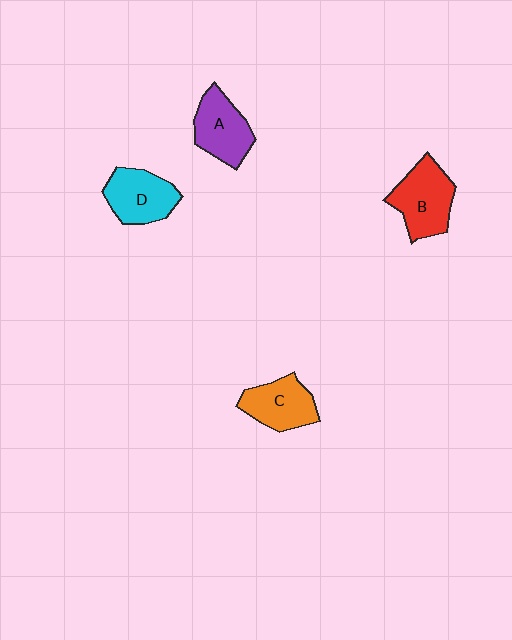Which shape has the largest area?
Shape B (red).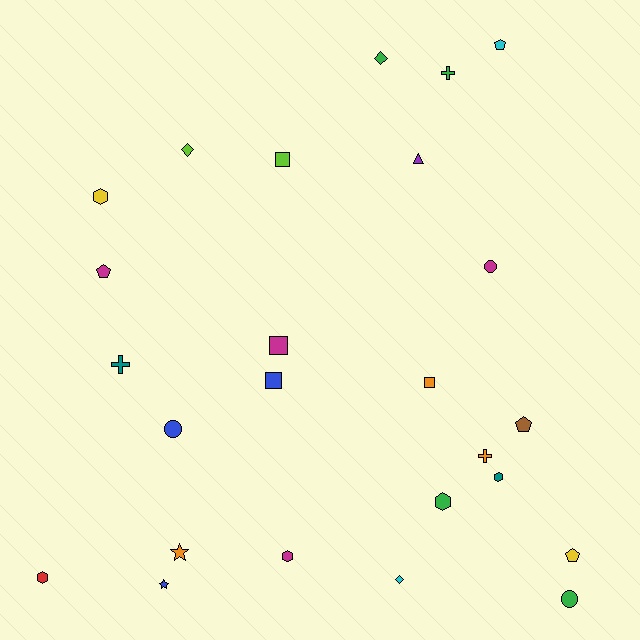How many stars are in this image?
There are 2 stars.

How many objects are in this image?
There are 25 objects.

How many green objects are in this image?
There are 4 green objects.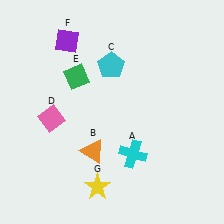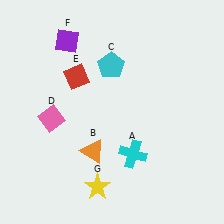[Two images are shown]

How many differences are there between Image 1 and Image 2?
There is 1 difference between the two images.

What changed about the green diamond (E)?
In Image 1, E is green. In Image 2, it changed to red.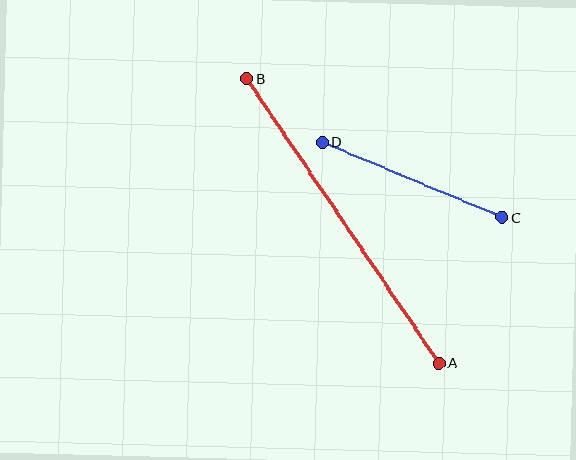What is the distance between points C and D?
The distance is approximately 195 pixels.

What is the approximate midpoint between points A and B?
The midpoint is at approximately (343, 221) pixels.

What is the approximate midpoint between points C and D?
The midpoint is at approximately (412, 180) pixels.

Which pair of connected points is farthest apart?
Points A and B are farthest apart.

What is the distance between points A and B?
The distance is approximately 343 pixels.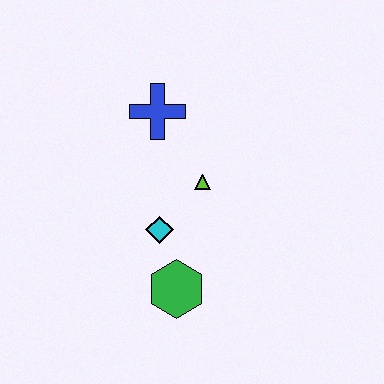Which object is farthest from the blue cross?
The green hexagon is farthest from the blue cross.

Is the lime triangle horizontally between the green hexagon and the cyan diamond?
No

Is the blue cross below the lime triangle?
No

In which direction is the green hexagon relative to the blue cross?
The green hexagon is below the blue cross.